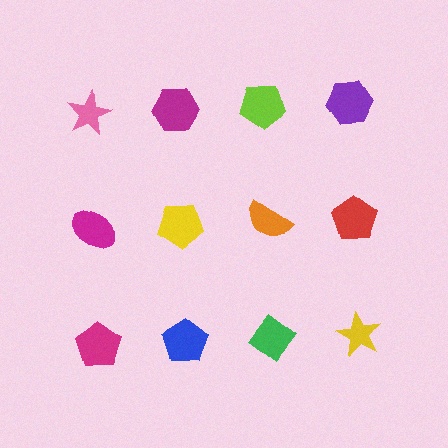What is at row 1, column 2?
A magenta hexagon.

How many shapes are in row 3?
4 shapes.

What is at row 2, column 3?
An orange semicircle.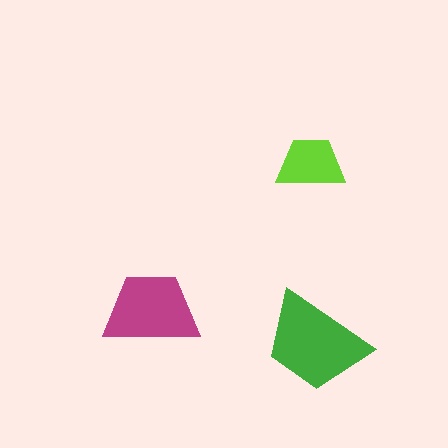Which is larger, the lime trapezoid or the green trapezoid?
The green one.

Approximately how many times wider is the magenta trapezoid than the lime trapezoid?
About 1.5 times wider.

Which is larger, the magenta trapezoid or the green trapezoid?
The green one.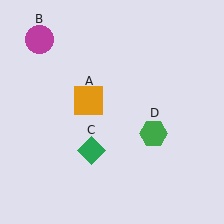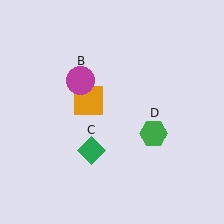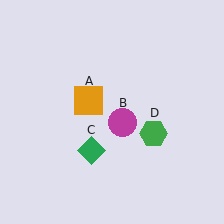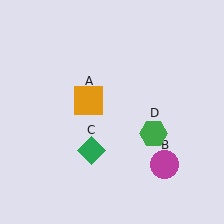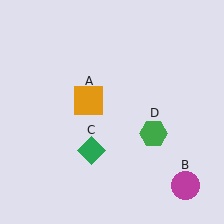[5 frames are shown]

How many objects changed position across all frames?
1 object changed position: magenta circle (object B).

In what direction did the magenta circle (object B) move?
The magenta circle (object B) moved down and to the right.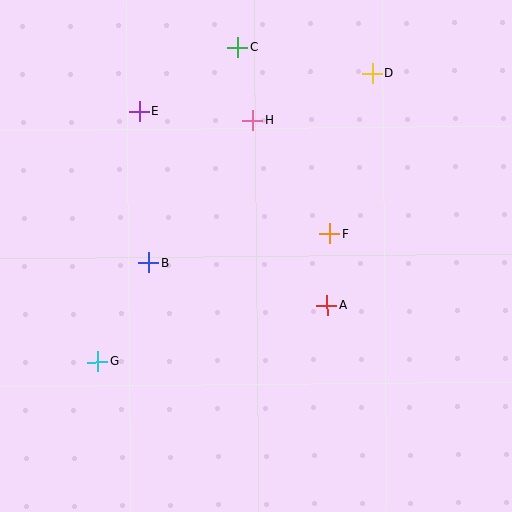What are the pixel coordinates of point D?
Point D is at (372, 73).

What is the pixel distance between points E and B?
The distance between E and B is 152 pixels.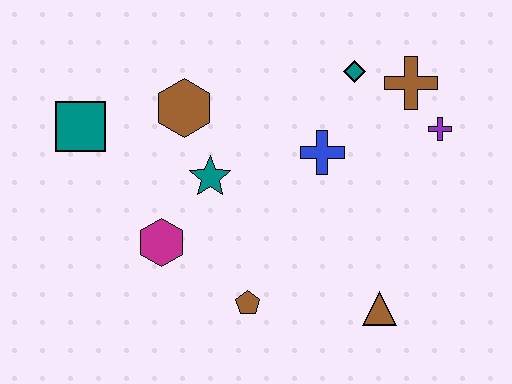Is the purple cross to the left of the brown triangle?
No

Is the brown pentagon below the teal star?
Yes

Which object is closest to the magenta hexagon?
The teal star is closest to the magenta hexagon.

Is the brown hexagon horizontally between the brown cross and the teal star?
No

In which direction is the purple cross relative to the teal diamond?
The purple cross is to the right of the teal diamond.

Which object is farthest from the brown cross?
The teal square is farthest from the brown cross.